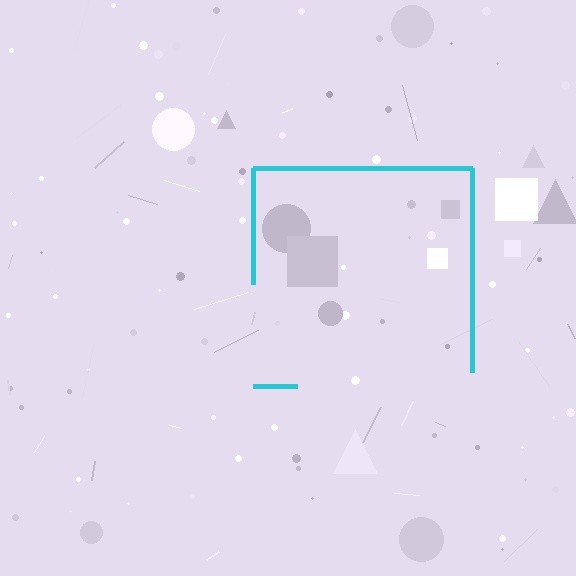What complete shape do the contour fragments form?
The contour fragments form a square.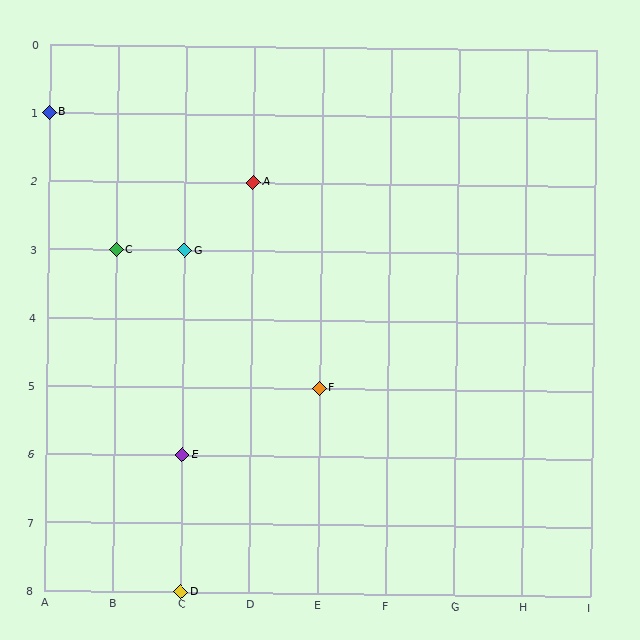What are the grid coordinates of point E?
Point E is at grid coordinates (C, 6).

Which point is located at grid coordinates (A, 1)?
Point B is at (A, 1).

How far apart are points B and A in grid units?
Points B and A are 3 columns and 1 row apart (about 3.2 grid units diagonally).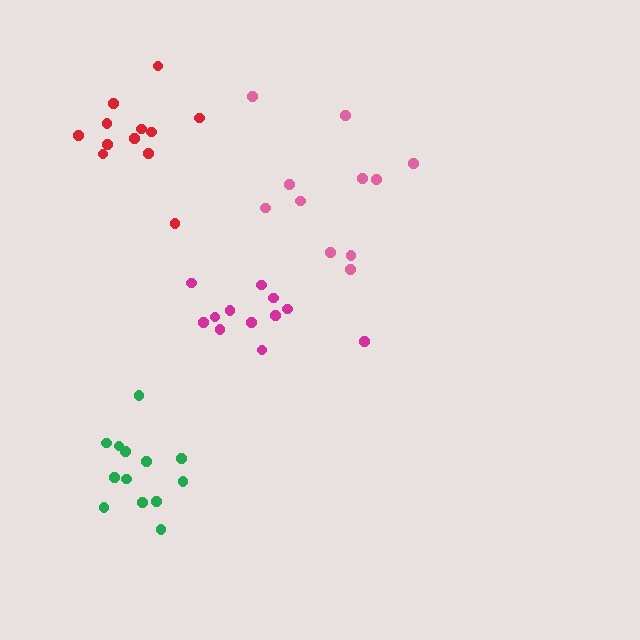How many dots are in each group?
Group 1: 12 dots, Group 2: 11 dots, Group 3: 13 dots, Group 4: 12 dots (48 total).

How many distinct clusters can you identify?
There are 4 distinct clusters.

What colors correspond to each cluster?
The clusters are colored: red, pink, green, magenta.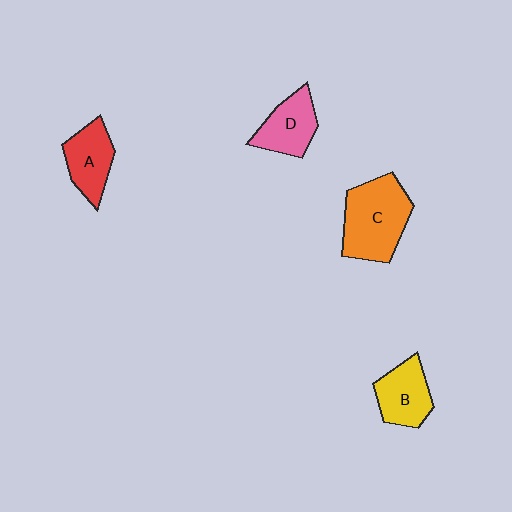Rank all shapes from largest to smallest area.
From largest to smallest: C (orange), B (yellow), D (pink), A (red).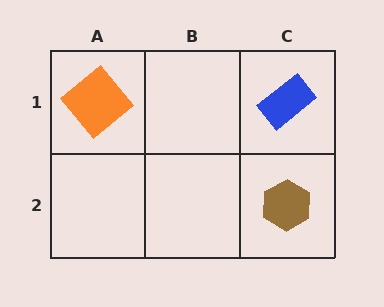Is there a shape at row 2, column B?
No, that cell is empty.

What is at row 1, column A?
An orange diamond.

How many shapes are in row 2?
1 shape.